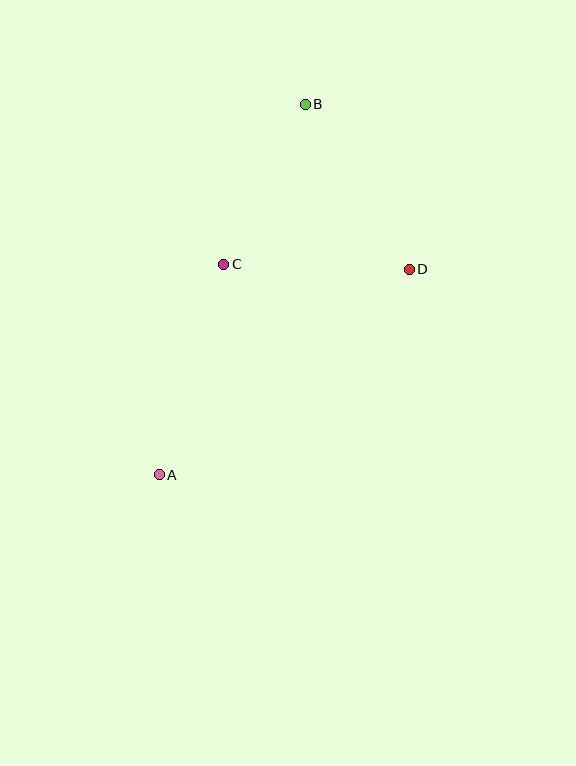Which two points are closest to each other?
Points B and C are closest to each other.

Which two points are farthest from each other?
Points A and B are farthest from each other.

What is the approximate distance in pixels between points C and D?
The distance between C and D is approximately 186 pixels.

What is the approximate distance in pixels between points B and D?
The distance between B and D is approximately 195 pixels.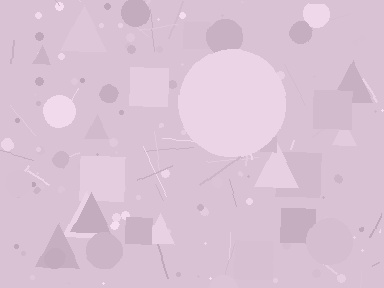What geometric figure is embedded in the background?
A circle is embedded in the background.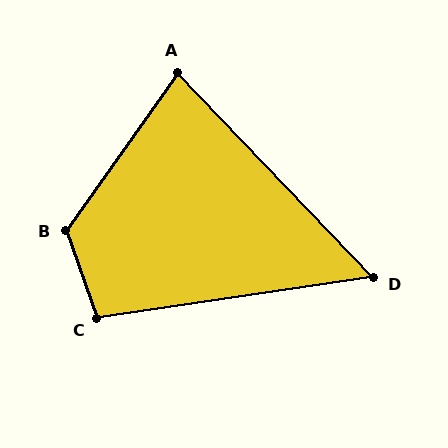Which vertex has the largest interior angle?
B, at approximately 125 degrees.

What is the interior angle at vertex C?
Approximately 101 degrees (obtuse).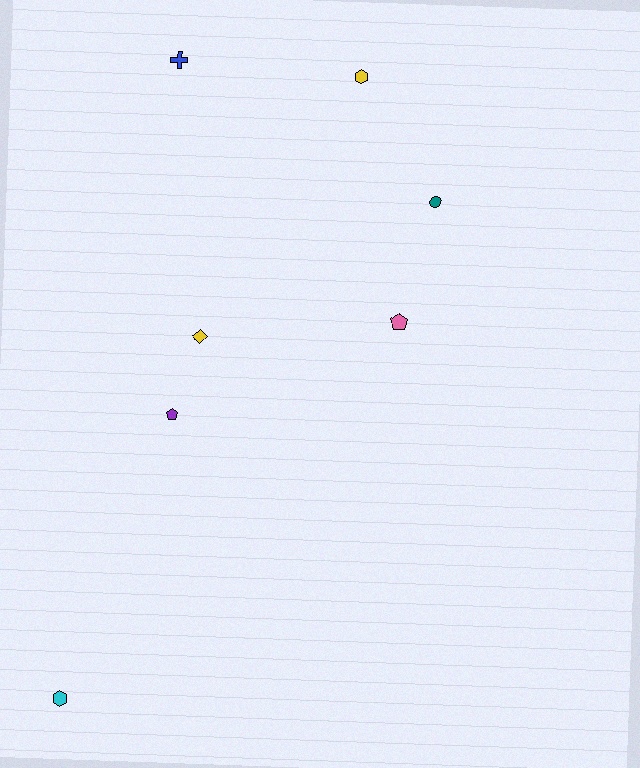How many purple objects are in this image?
There is 1 purple object.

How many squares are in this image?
There are no squares.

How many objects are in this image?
There are 7 objects.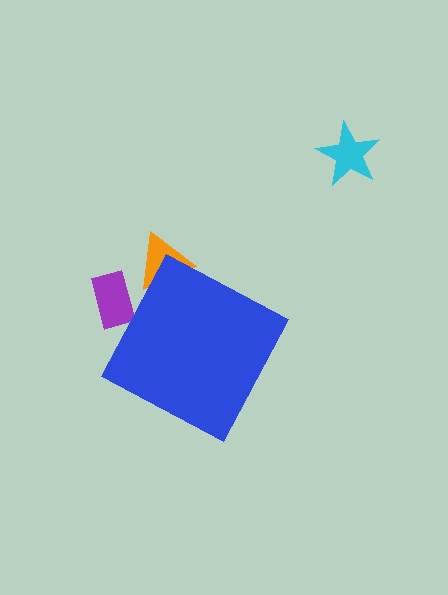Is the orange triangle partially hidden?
Yes, the orange triangle is partially hidden behind the blue diamond.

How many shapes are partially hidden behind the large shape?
2 shapes are partially hidden.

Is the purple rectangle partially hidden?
Yes, the purple rectangle is partially hidden behind the blue diamond.